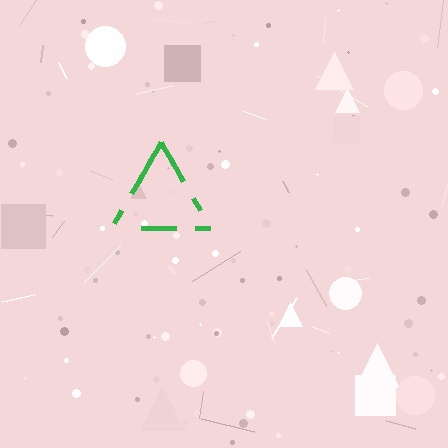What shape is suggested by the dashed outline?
The dashed outline suggests a triangle.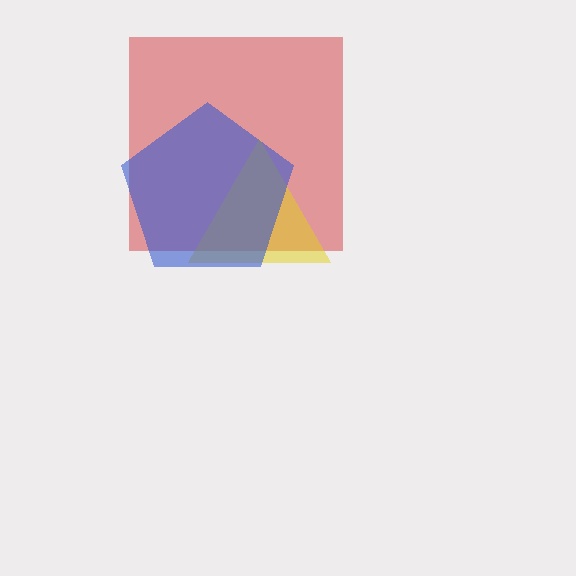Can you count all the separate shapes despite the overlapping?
Yes, there are 3 separate shapes.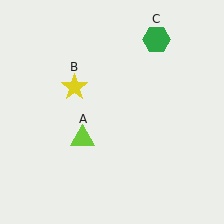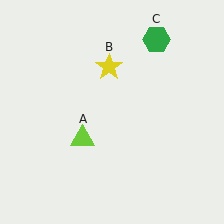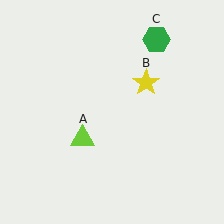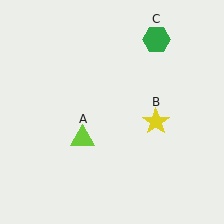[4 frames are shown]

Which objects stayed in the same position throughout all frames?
Lime triangle (object A) and green hexagon (object C) remained stationary.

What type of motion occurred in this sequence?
The yellow star (object B) rotated clockwise around the center of the scene.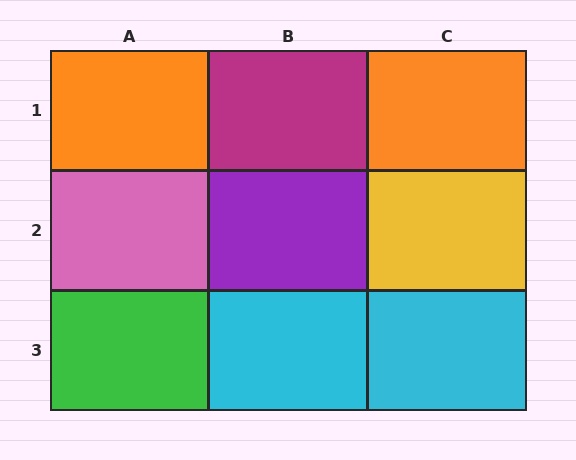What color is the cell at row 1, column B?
Magenta.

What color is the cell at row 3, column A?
Green.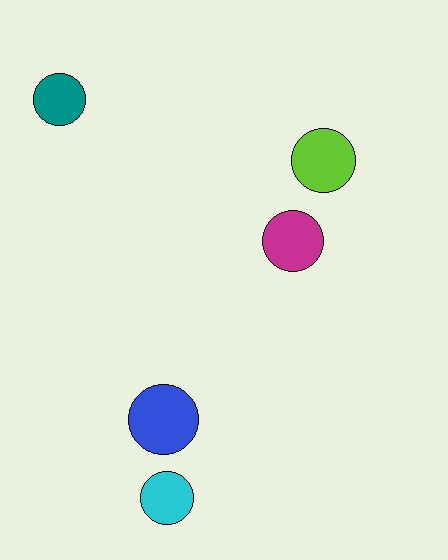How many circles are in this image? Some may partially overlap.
There are 5 circles.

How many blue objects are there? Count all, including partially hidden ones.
There is 1 blue object.